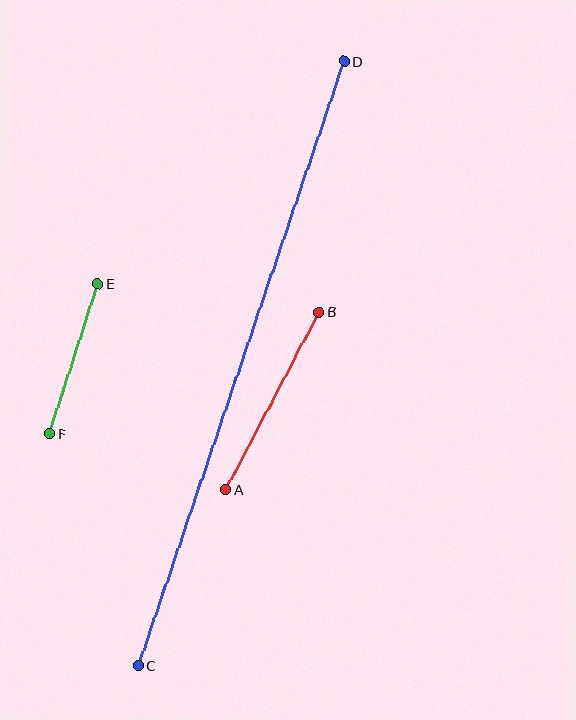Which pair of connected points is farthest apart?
Points C and D are farthest apart.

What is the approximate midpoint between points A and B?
The midpoint is at approximately (273, 401) pixels.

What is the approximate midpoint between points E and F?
The midpoint is at approximately (74, 359) pixels.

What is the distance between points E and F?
The distance is approximately 158 pixels.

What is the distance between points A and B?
The distance is approximately 200 pixels.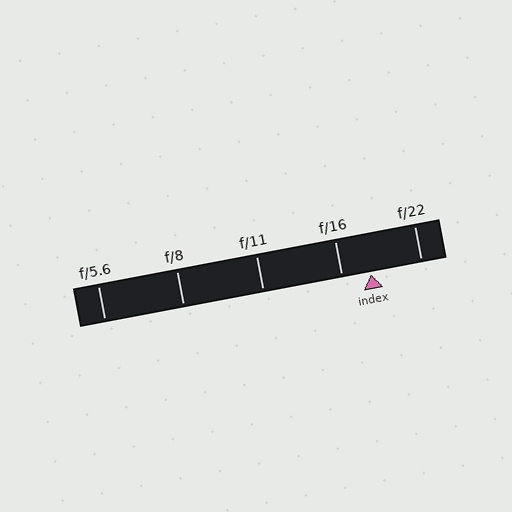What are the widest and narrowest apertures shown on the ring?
The widest aperture shown is f/5.6 and the narrowest is f/22.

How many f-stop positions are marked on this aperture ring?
There are 5 f-stop positions marked.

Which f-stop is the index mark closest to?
The index mark is closest to f/16.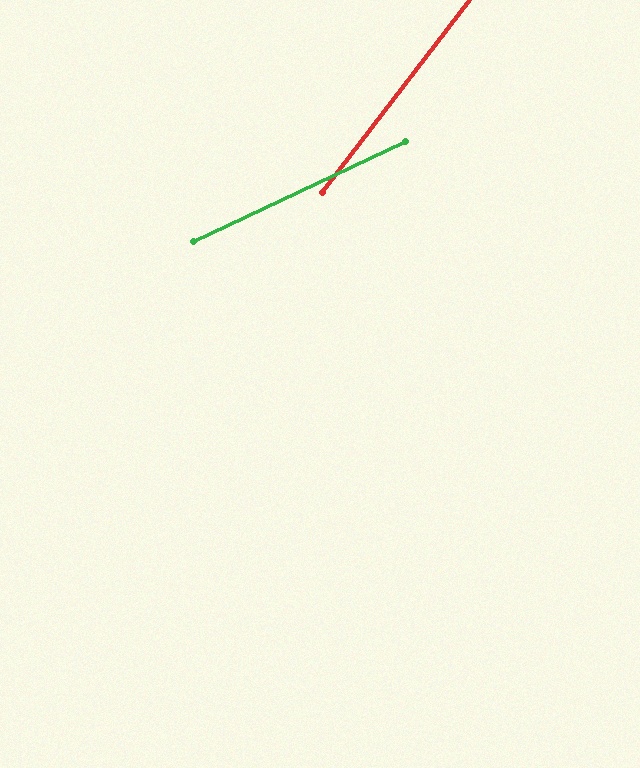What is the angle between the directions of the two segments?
Approximately 27 degrees.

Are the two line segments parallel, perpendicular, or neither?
Neither parallel nor perpendicular — they differ by about 27°.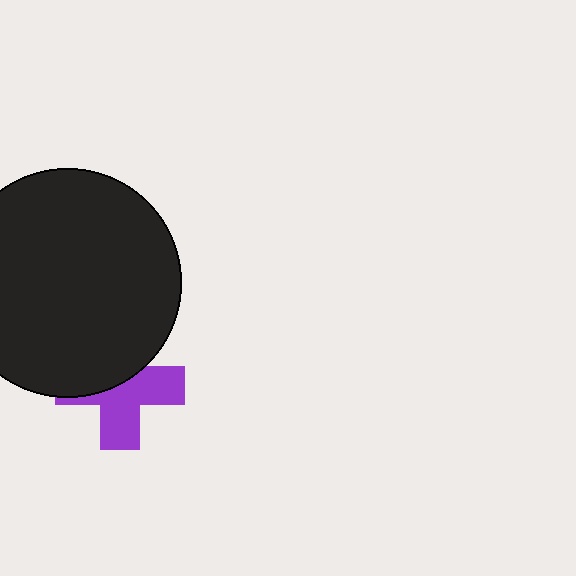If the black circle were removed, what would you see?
You would see the complete purple cross.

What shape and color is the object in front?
The object in front is a black circle.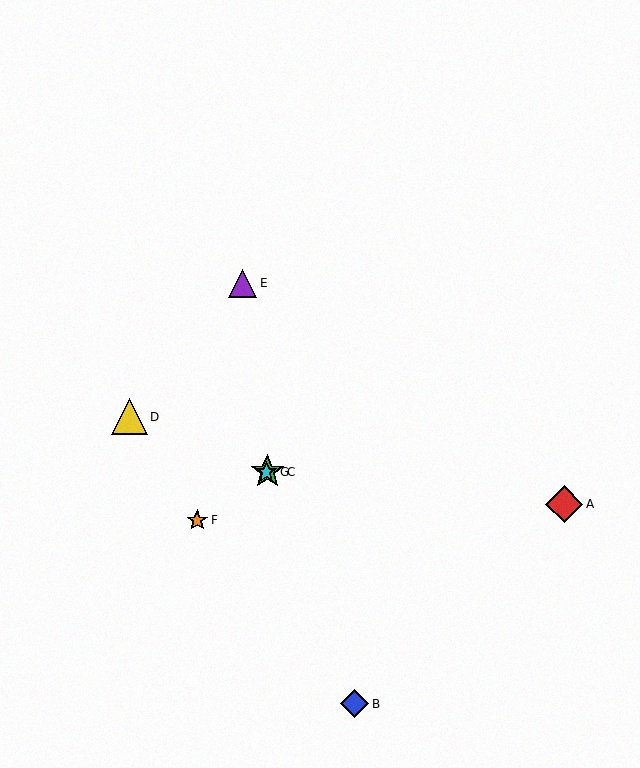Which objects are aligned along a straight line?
Objects C, F, G are aligned along a straight line.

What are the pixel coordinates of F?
Object F is at (197, 520).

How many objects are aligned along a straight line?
3 objects (C, F, G) are aligned along a straight line.